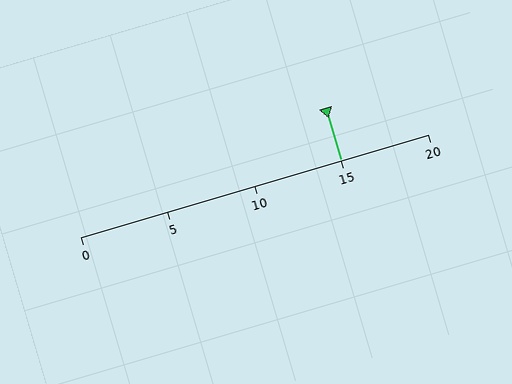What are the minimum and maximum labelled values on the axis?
The axis runs from 0 to 20.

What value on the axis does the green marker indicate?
The marker indicates approximately 15.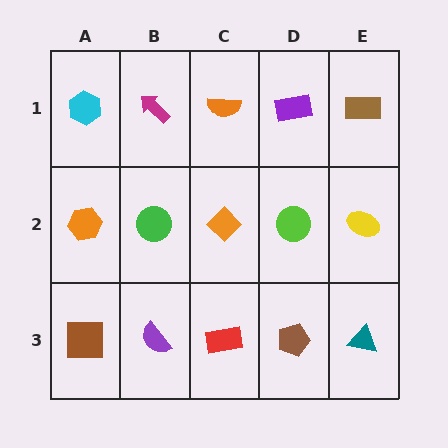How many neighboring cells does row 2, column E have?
3.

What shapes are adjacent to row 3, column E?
A yellow ellipse (row 2, column E), a brown pentagon (row 3, column D).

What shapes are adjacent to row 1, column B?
A green circle (row 2, column B), a cyan hexagon (row 1, column A), an orange semicircle (row 1, column C).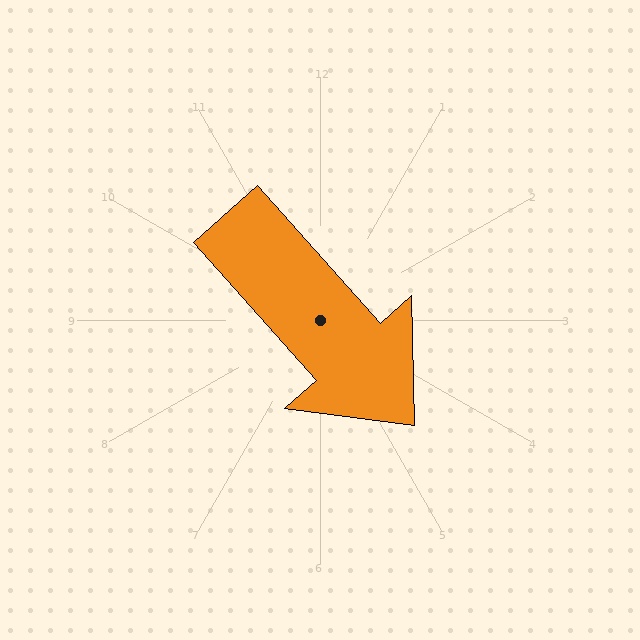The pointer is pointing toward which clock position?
Roughly 5 o'clock.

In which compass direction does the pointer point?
Southeast.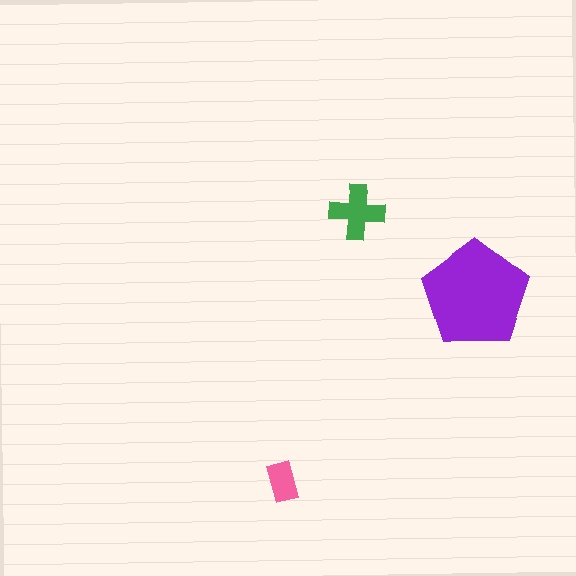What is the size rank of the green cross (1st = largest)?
2nd.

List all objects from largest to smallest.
The purple pentagon, the green cross, the pink rectangle.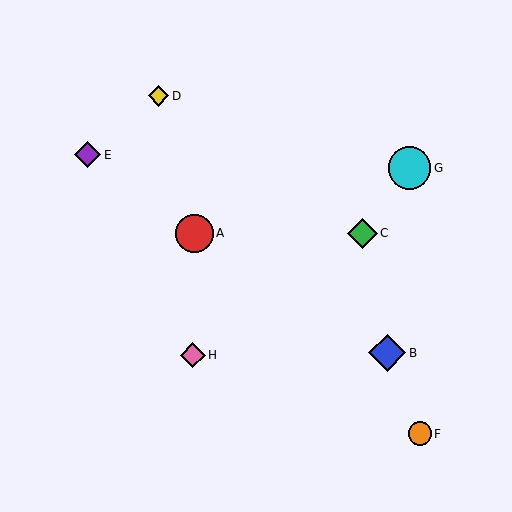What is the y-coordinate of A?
Object A is at y≈233.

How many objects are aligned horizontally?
2 objects (A, C) are aligned horizontally.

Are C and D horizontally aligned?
No, C is at y≈233 and D is at y≈96.